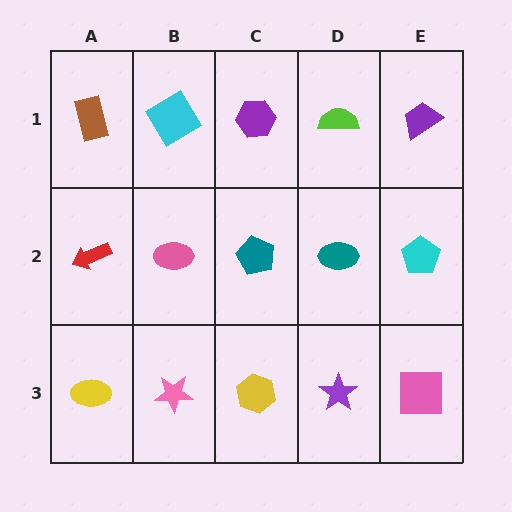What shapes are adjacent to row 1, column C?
A teal pentagon (row 2, column C), a cyan diamond (row 1, column B), a lime semicircle (row 1, column D).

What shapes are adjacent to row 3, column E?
A cyan pentagon (row 2, column E), a purple star (row 3, column D).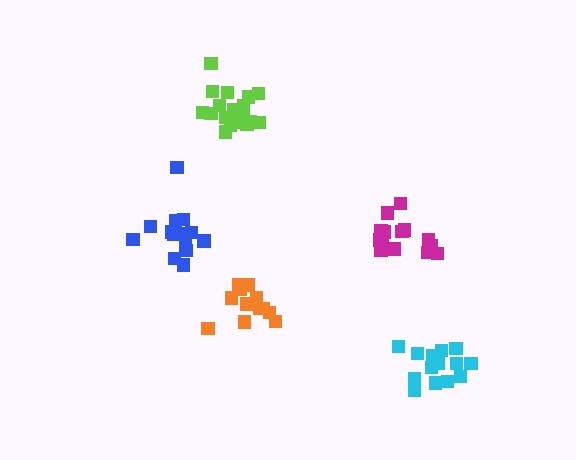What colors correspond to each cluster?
The clusters are colored: cyan, lime, orange, magenta, blue.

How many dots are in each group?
Group 1: 14 dots, Group 2: 18 dots, Group 3: 12 dots, Group 4: 14 dots, Group 5: 14 dots (72 total).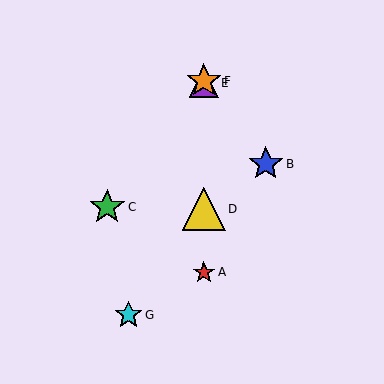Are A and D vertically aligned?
Yes, both are at x≈204.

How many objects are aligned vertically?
4 objects (A, D, E, F) are aligned vertically.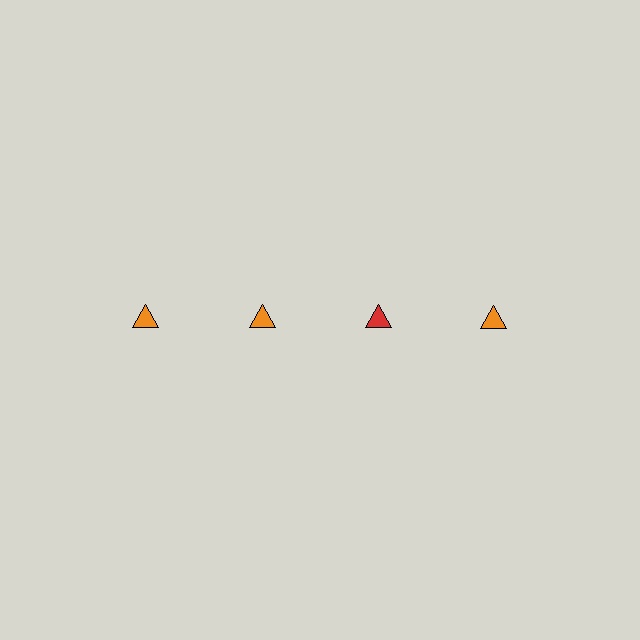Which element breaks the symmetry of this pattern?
The red triangle in the top row, center column breaks the symmetry. All other shapes are orange triangles.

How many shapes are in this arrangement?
There are 4 shapes arranged in a grid pattern.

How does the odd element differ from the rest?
It has a different color: red instead of orange.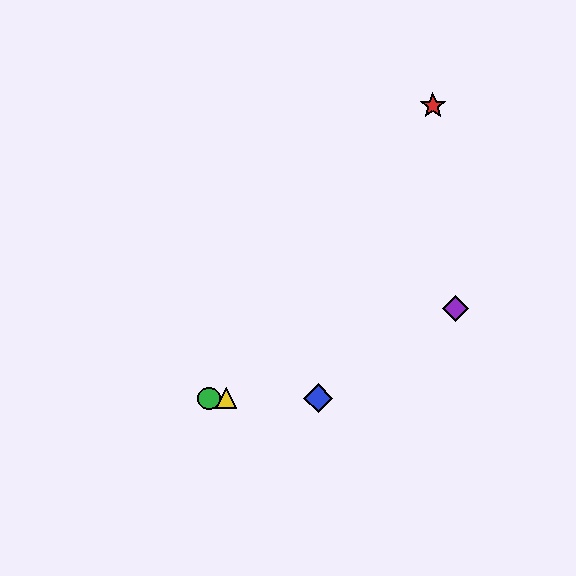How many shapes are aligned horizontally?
3 shapes (the blue diamond, the green circle, the yellow triangle) are aligned horizontally.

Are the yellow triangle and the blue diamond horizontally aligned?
Yes, both are at y≈398.